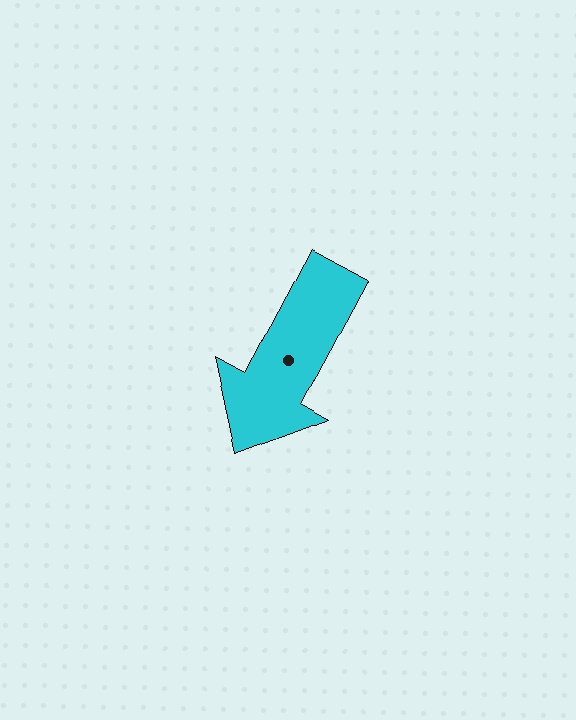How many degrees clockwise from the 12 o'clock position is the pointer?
Approximately 208 degrees.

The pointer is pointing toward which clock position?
Roughly 7 o'clock.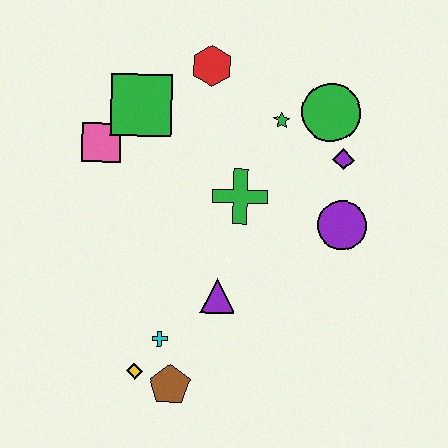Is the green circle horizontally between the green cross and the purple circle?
Yes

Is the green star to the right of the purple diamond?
No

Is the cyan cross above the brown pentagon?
Yes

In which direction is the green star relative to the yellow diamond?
The green star is above the yellow diamond.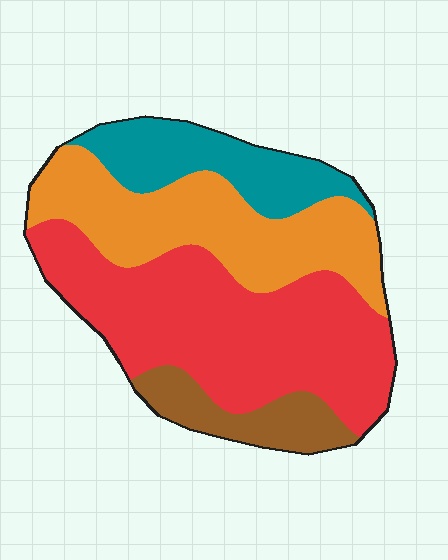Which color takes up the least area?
Brown, at roughly 10%.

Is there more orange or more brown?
Orange.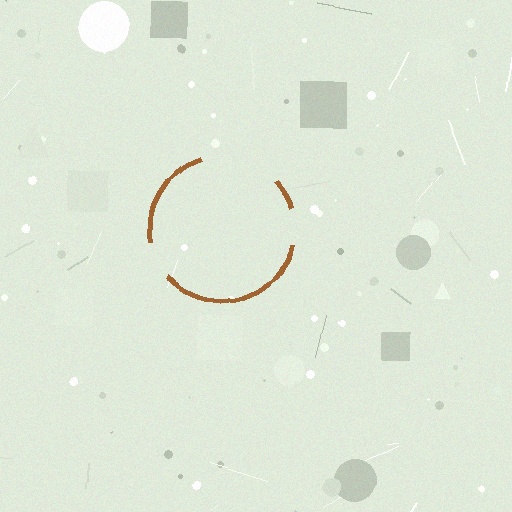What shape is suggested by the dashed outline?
The dashed outline suggests a circle.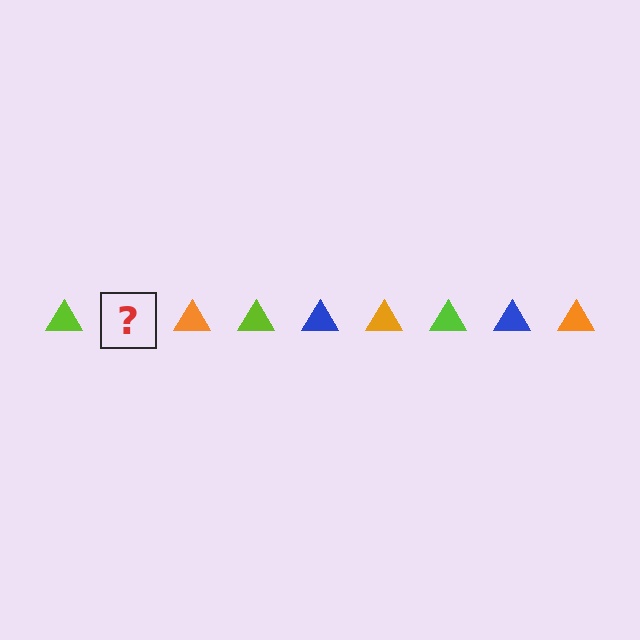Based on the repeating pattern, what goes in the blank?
The blank should be a blue triangle.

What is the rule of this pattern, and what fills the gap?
The rule is that the pattern cycles through lime, blue, orange triangles. The gap should be filled with a blue triangle.